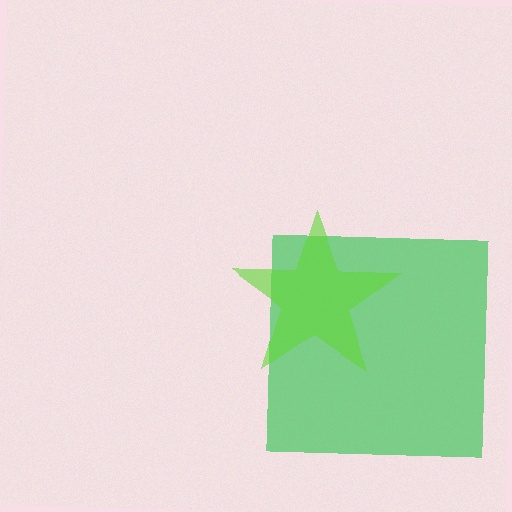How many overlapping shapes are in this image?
There are 2 overlapping shapes in the image.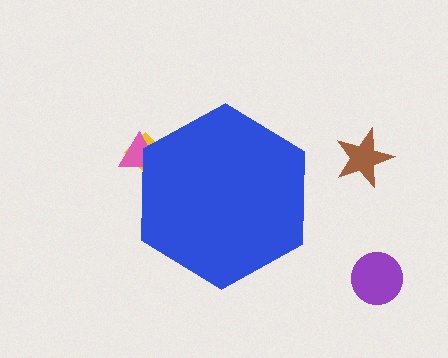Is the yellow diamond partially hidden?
Yes, the yellow diamond is partially hidden behind the blue hexagon.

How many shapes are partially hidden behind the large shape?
2 shapes are partially hidden.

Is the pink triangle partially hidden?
Yes, the pink triangle is partially hidden behind the blue hexagon.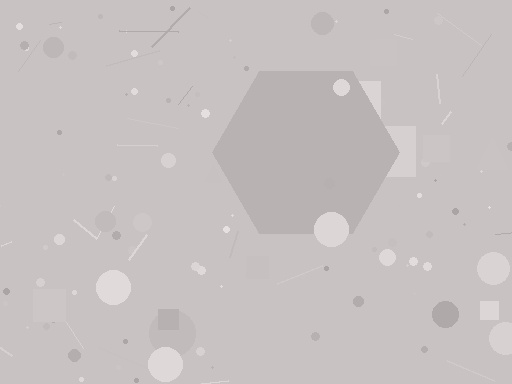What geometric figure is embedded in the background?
A hexagon is embedded in the background.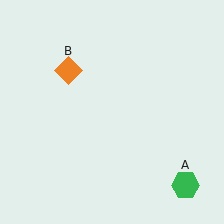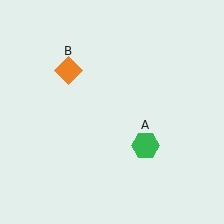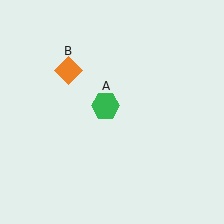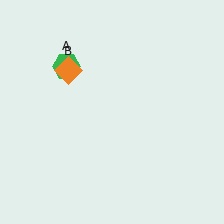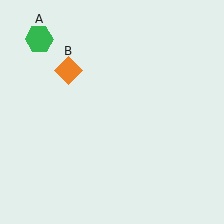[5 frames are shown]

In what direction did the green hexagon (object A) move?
The green hexagon (object A) moved up and to the left.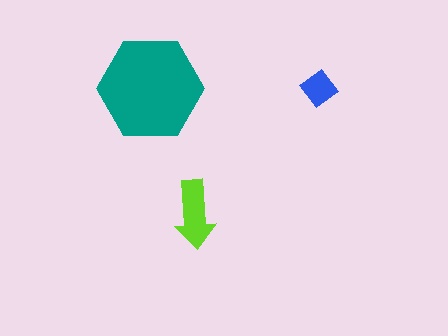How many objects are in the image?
There are 3 objects in the image.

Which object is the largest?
The teal hexagon.